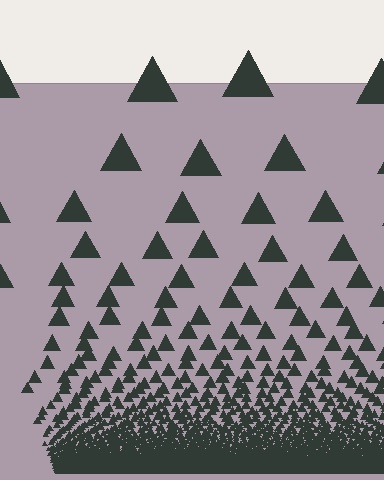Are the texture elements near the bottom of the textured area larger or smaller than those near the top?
Smaller. The gradient is inverted — elements near the bottom are smaller and denser.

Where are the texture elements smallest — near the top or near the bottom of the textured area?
Near the bottom.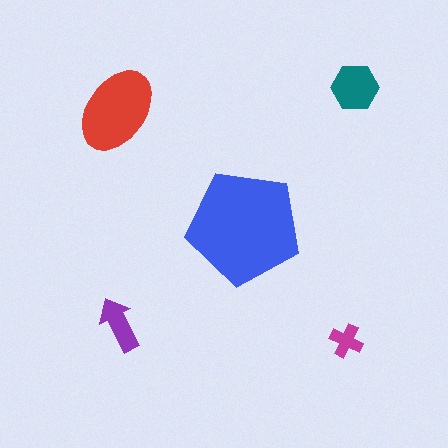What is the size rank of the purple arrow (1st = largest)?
4th.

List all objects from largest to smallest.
The blue pentagon, the red ellipse, the teal hexagon, the purple arrow, the magenta cross.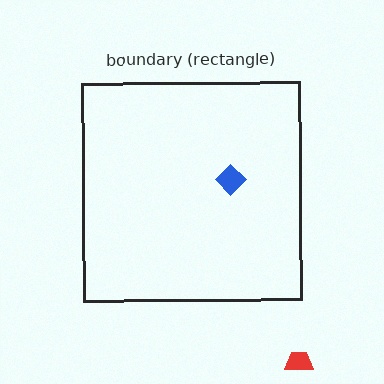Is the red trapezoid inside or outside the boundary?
Outside.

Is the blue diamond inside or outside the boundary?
Inside.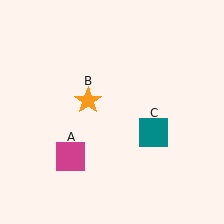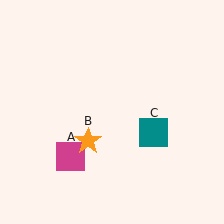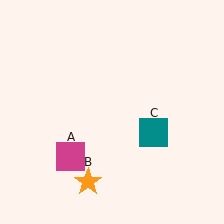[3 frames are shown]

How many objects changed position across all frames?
1 object changed position: orange star (object B).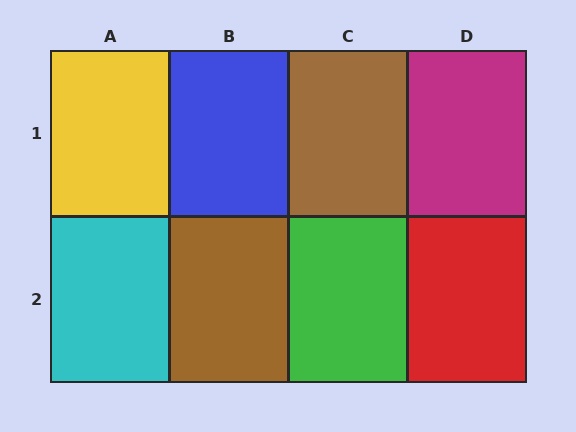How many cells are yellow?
1 cell is yellow.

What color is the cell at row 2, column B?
Brown.